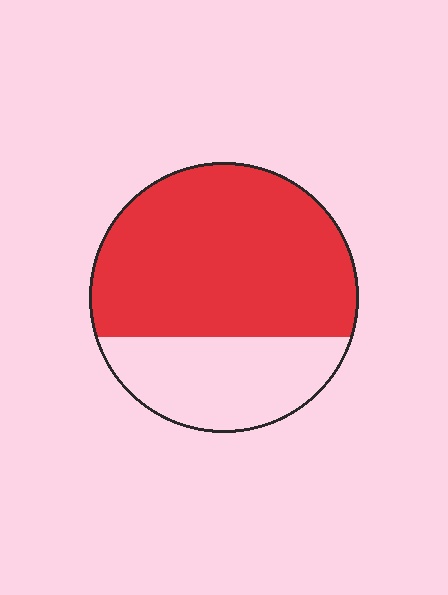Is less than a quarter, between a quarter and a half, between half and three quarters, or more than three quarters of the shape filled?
Between half and three quarters.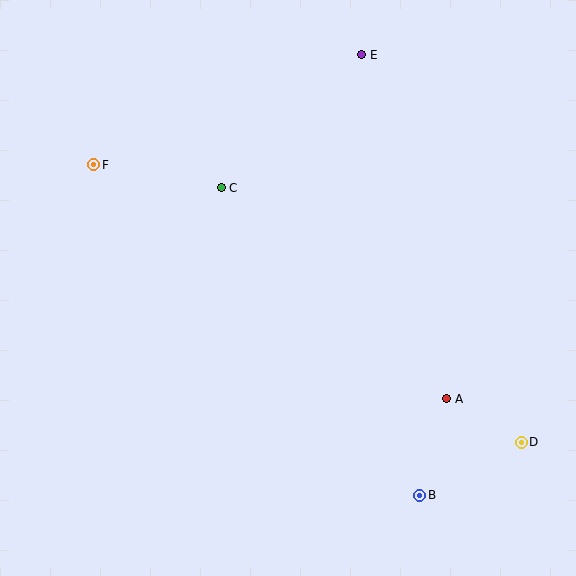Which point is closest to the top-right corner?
Point E is closest to the top-right corner.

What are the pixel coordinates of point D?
Point D is at (521, 442).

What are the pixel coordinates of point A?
Point A is at (447, 399).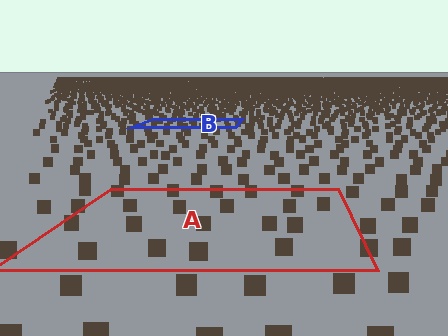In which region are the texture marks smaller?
The texture marks are smaller in region B, because it is farther away.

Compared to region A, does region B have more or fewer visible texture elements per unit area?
Region B has more texture elements per unit area — they are packed more densely because it is farther away.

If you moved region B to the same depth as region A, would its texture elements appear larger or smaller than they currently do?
They would appear larger. At a closer depth, the same texture elements are projected at a bigger on-screen size.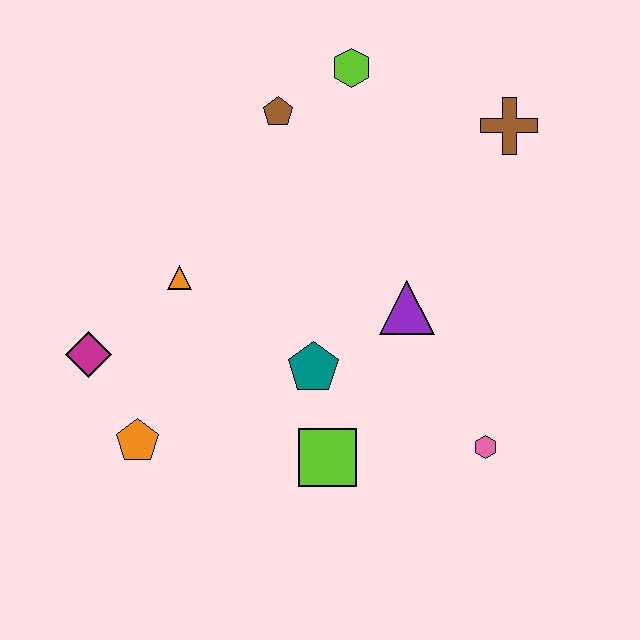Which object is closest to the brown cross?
The lime hexagon is closest to the brown cross.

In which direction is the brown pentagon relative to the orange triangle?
The brown pentagon is above the orange triangle.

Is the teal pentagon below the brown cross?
Yes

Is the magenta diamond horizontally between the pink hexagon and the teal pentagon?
No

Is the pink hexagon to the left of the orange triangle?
No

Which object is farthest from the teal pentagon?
The brown cross is farthest from the teal pentagon.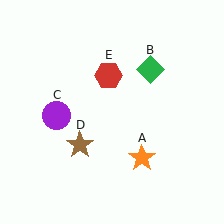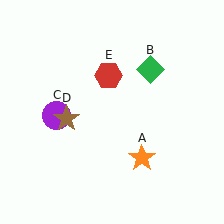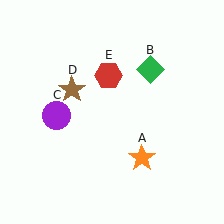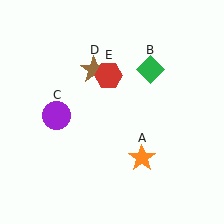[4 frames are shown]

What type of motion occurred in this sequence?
The brown star (object D) rotated clockwise around the center of the scene.